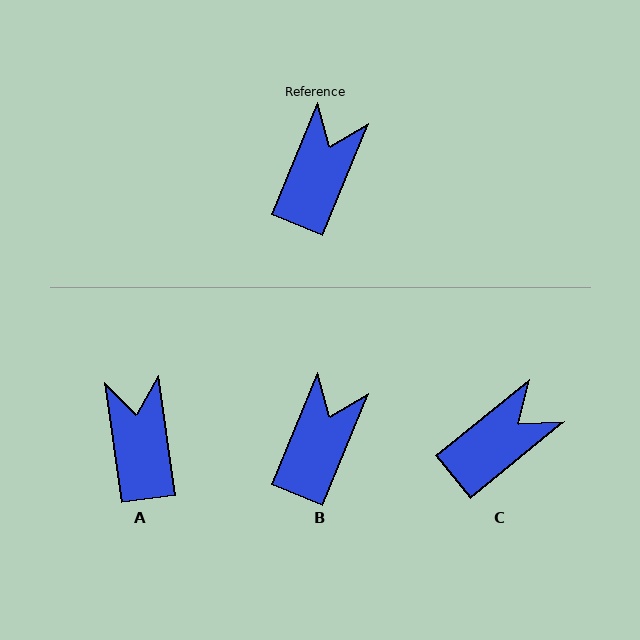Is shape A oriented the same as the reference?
No, it is off by about 30 degrees.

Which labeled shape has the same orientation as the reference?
B.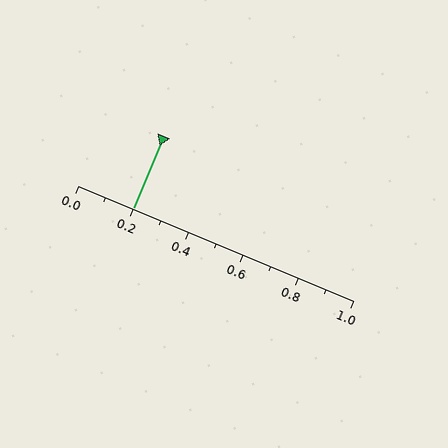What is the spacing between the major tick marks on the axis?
The major ticks are spaced 0.2 apart.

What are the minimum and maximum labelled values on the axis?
The axis runs from 0.0 to 1.0.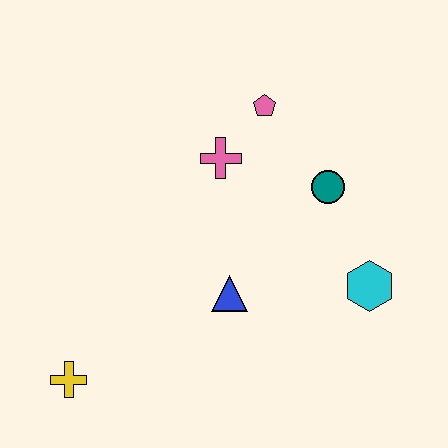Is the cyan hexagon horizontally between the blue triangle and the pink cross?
No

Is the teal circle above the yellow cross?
Yes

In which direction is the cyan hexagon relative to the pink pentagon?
The cyan hexagon is below the pink pentagon.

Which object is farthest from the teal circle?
The yellow cross is farthest from the teal circle.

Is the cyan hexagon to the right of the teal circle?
Yes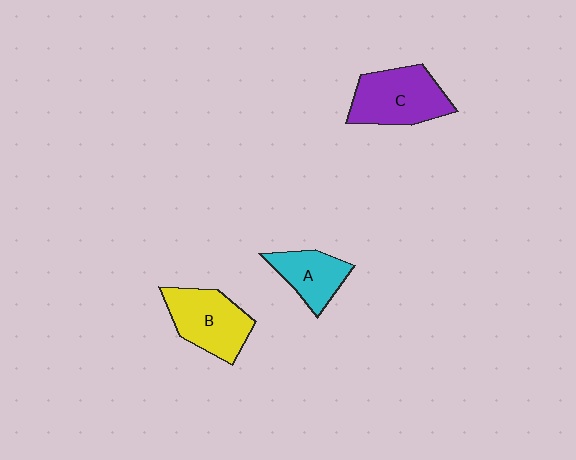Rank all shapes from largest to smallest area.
From largest to smallest: C (purple), B (yellow), A (cyan).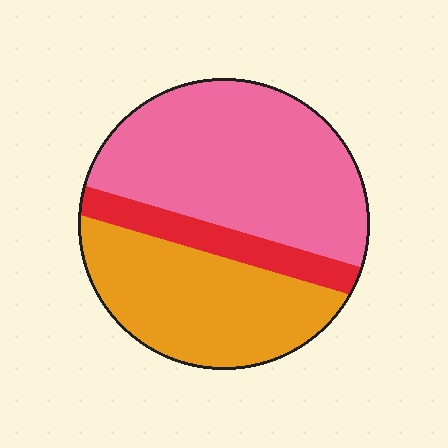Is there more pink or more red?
Pink.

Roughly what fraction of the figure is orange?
Orange covers around 35% of the figure.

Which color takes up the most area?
Pink, at roughly 50%.